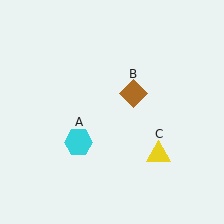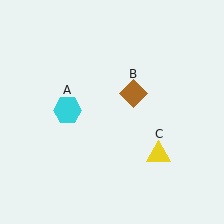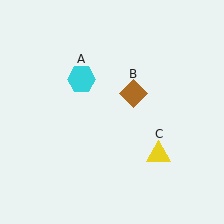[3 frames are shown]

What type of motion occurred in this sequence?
The cyan hexagon (object A) rotated clockwise around the center of the scene.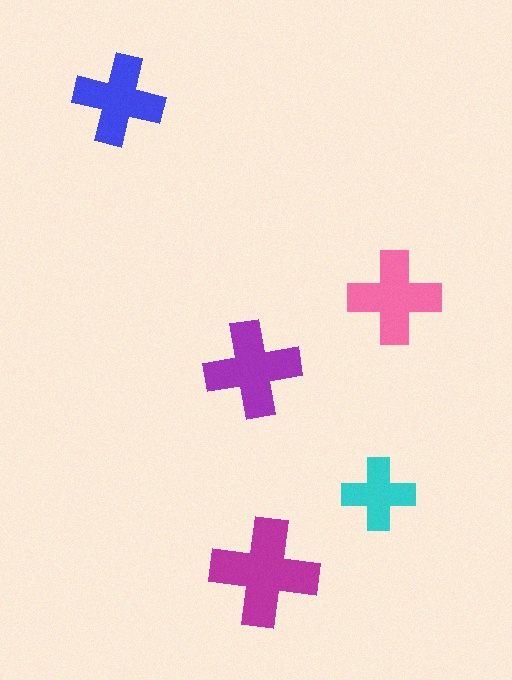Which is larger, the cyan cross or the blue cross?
The blue one.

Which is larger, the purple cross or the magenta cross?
The magenta one.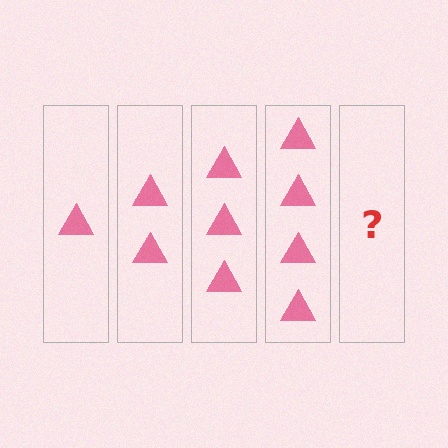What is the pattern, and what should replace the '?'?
The pattern is that each step adds one more triangle. The '?' should be 5 triangles.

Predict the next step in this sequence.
The next step is 5 triangles.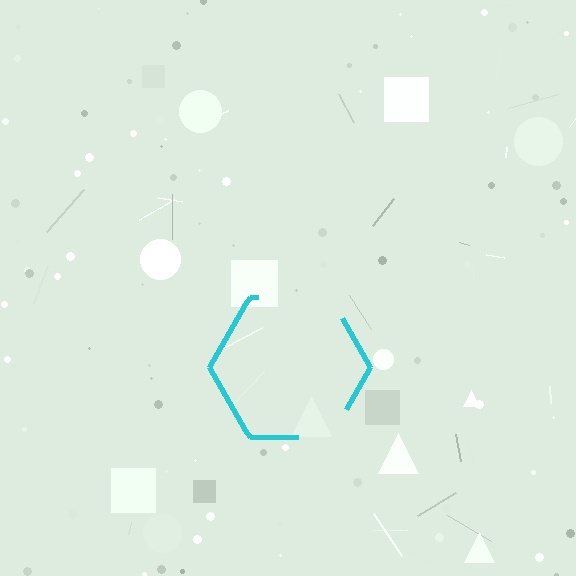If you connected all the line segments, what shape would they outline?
They would outline a hexagon.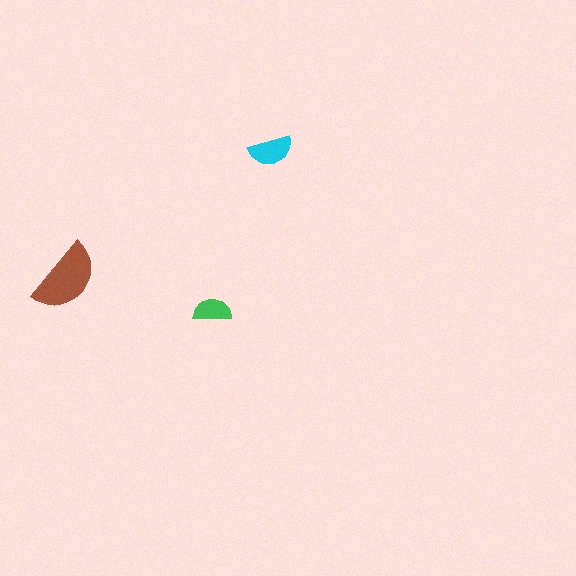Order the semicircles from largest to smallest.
the brown one, the cyan one, the green one.